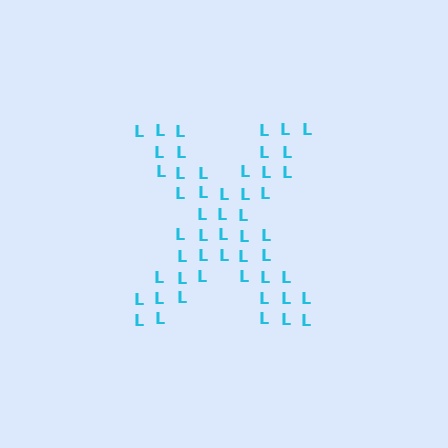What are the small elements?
The small elements are letter L's.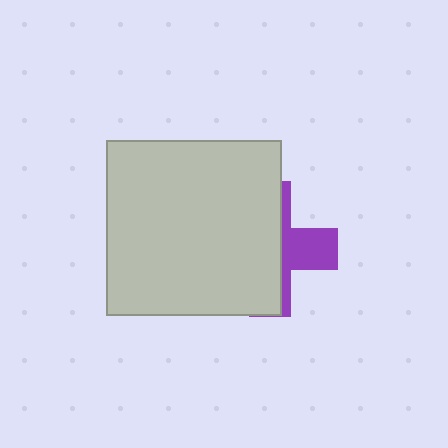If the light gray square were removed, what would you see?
You would see the complete purple cross.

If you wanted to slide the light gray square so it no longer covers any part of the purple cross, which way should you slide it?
Slide it left — that is the most direct way to separate the two shapes.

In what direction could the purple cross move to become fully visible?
The purple cross could move right. That would shift it out from behind the light gray square entirely.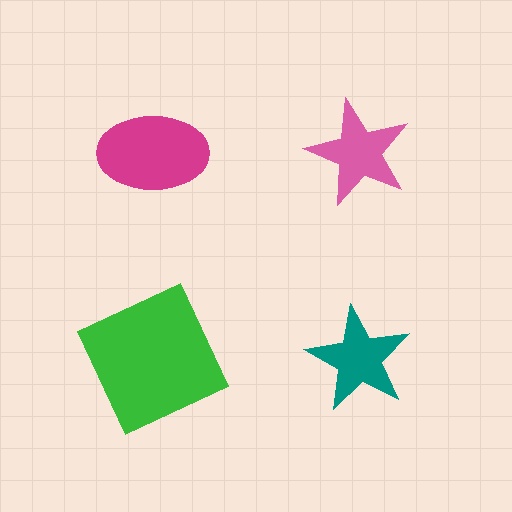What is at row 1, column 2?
A pink star.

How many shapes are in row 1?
2 shapes.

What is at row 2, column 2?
A teal star.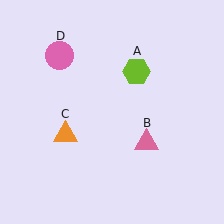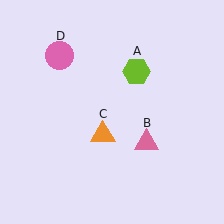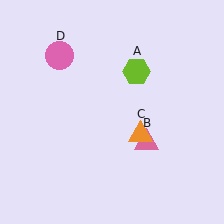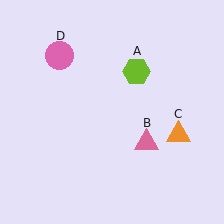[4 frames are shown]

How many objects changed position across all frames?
1 object changed position: orange triangle (object C).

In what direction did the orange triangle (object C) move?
The orange triangle (object C) moved right.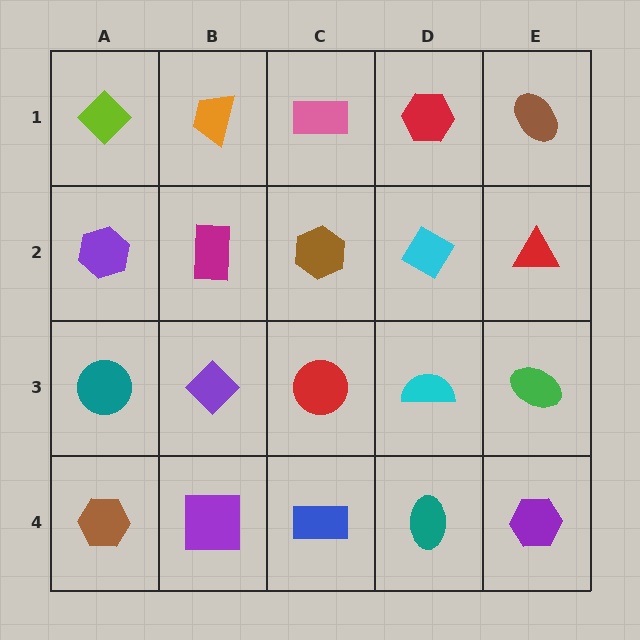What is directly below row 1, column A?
A purple hexagon.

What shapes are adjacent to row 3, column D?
A cyan diamond (row 2, column D), a teal ellipse (row 4, column D), a red circle (row 3, column C), a green ellipse (row 3, column E).